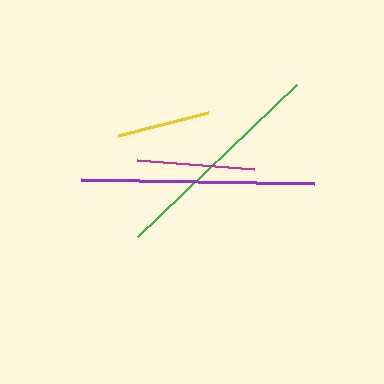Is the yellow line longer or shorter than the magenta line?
The magenta line is longer than the yellow line.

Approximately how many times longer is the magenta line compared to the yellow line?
The magenta line is approximately 1.3 times the length of the yellow line.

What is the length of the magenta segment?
The magenta segment is approximately 118 pixels long.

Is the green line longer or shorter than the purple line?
The purple line is longer than the green line.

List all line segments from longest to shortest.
From longest to shortest: purple, green, magenta, yellow.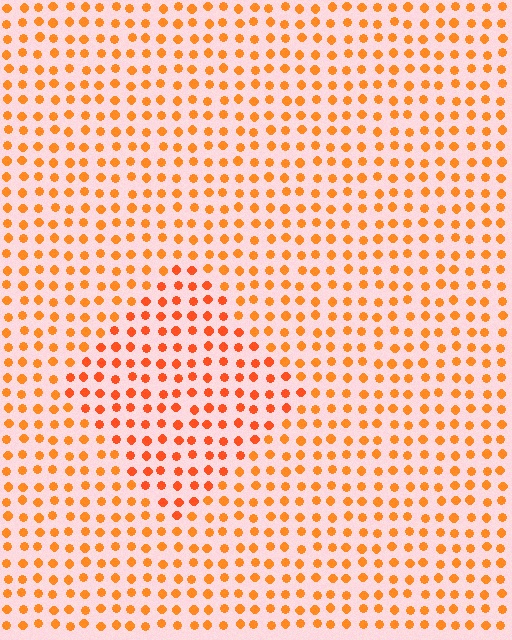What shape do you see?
I see a diamond.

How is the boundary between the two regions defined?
The boundary is defined purely by a slight shift in hue (about 16 degrees). Spacing, size, and orientation are identical on both sides.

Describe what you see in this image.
The image is filled with small orange elements in a uniform arrangement. A diamond-shaped region is visible where the elements are tinted to a slightly different hue, forming a subtle color boundary.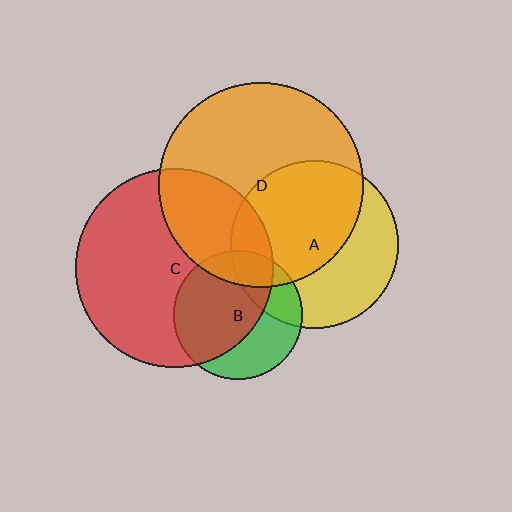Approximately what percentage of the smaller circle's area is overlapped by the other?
Approximately 25%.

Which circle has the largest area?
Circle D (orange).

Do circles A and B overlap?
Yes.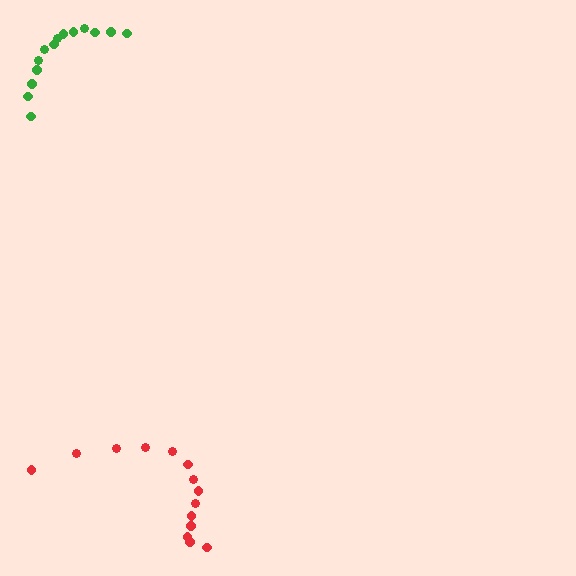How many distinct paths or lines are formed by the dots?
There are 2 distinct paths.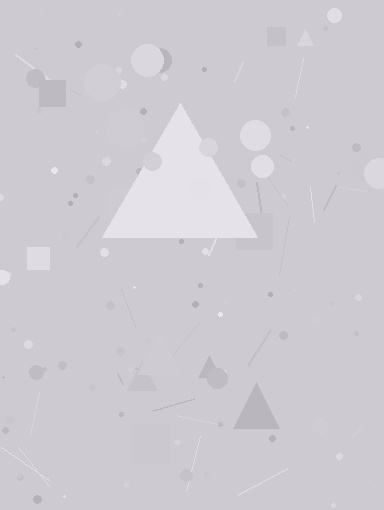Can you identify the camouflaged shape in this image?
The camouflaged shape is a triangle.